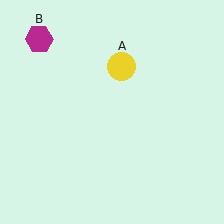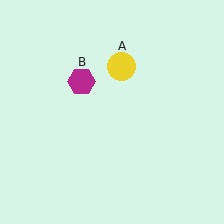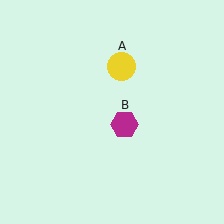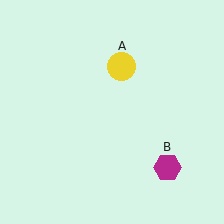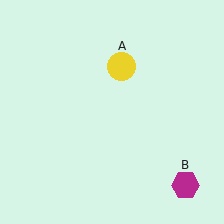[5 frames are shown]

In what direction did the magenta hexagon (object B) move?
The magenta hexagon (object B) moved down and to the right.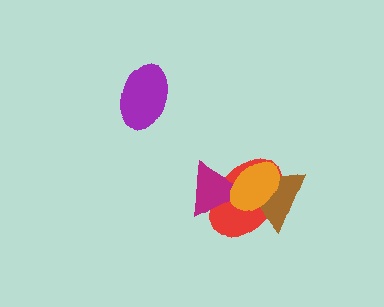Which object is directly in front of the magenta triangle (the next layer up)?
The brown triangle is directly in front of the magenta triangle.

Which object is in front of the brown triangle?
The orange ellipse is in front of the brown triangle.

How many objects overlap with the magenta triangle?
3 objects overlap with the magenta triangle.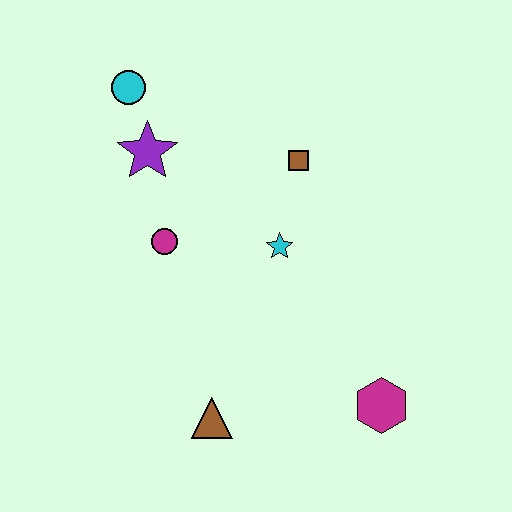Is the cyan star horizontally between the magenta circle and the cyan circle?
No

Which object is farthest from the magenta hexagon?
The cyan circle is farthest from the magenta hexagon.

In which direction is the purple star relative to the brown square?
The purple star is to the left of the brown square.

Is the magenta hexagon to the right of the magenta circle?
Yes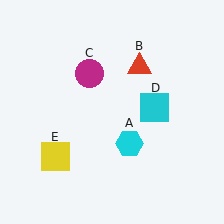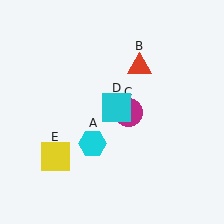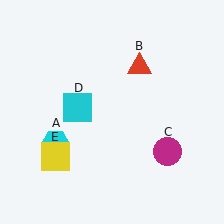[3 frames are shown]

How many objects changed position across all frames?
3 objects changed position: cyan hexagon (object A), magenta circle (object C), cyan square (object D).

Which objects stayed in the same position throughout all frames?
Red triangle (object B) and yellow square (object E) remained stationary.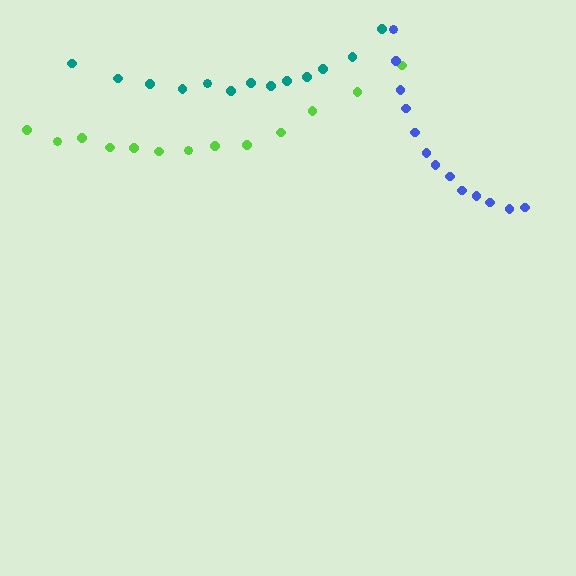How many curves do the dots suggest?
There are 3 distinct paths.